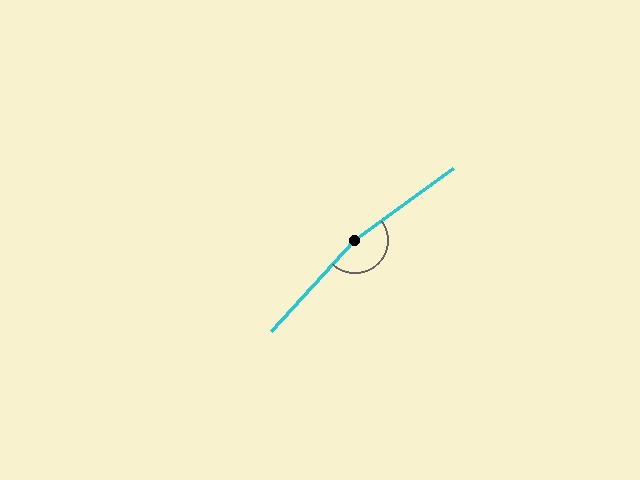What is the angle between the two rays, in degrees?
Approximately 169 degrees.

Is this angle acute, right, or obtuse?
It is obtuse.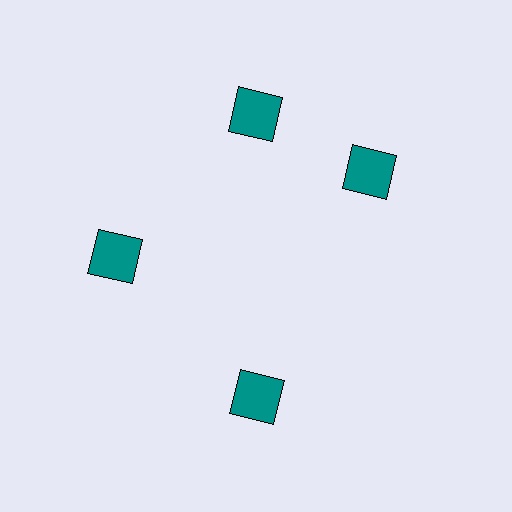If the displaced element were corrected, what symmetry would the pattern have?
It would have 4-fold rotational symmetry — the pattern would map onto itself every 90 degrees.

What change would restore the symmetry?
The symmetry would be restored by rotating it back into even spacing with its neighbors so that all 4 squares sit at equal angles and equal distance from the center.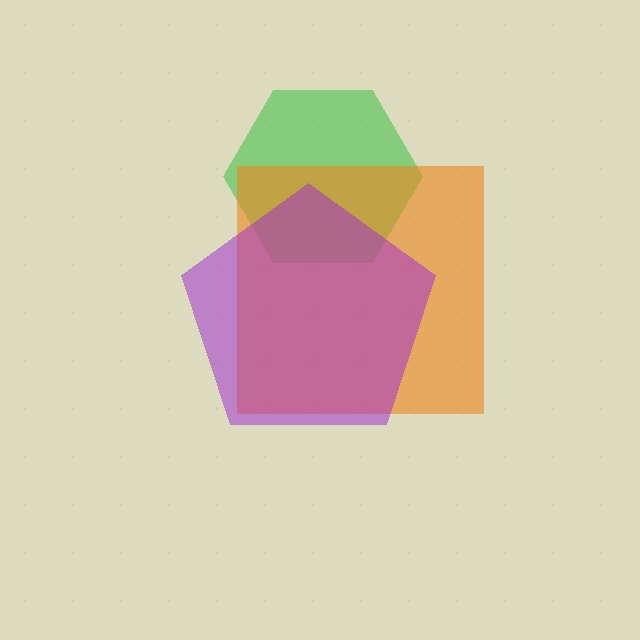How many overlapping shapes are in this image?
There are 3 overlapping shapes in the image.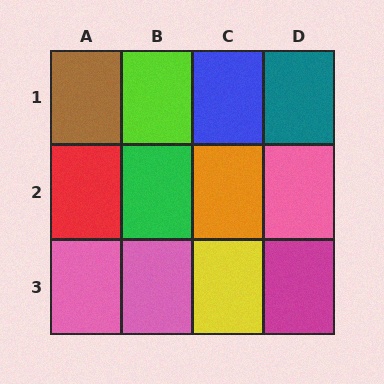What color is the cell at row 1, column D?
Teal.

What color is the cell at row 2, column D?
Pink.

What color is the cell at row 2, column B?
Green.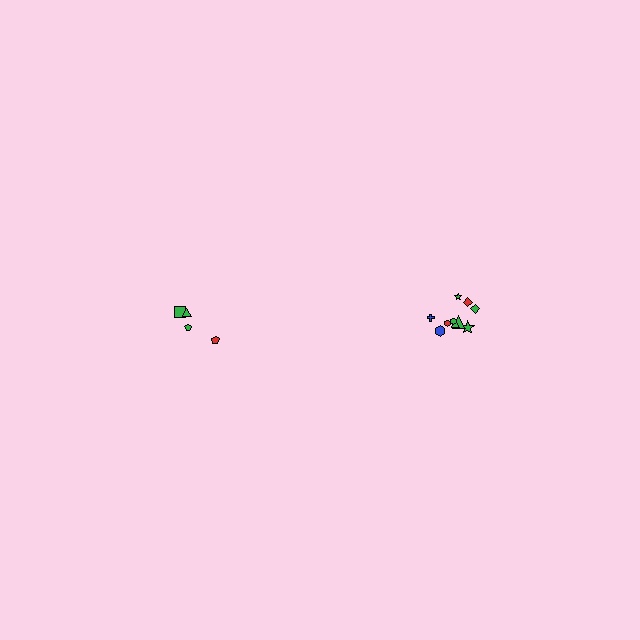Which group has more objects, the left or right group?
The right group.